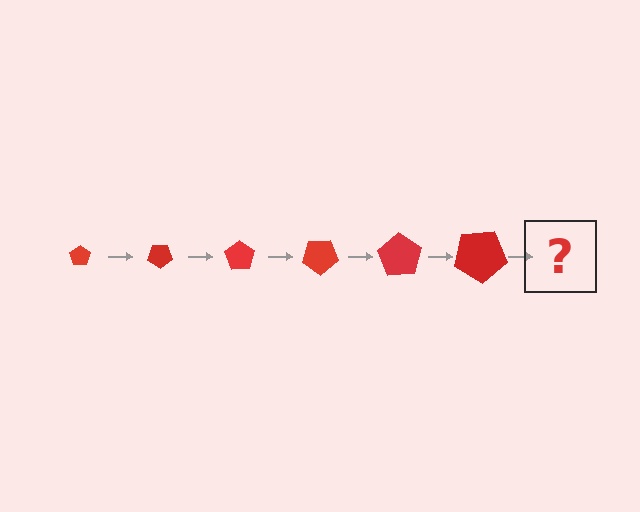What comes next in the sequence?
The next element should be a pentagon, larger than the previous one and rotated 210 degrees from the start.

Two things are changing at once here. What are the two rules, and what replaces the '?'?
The two rules are that the pentagon grows larger each step and it rotates 35 degrees each step. The '?' should be a pentagon, larger than the previous one and rotated 210 degrees from the start.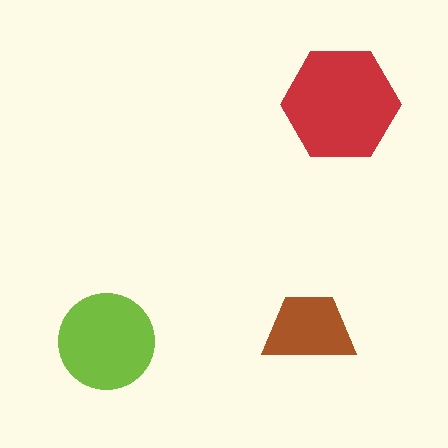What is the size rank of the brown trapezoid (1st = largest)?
3rd.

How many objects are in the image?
There are 3 objects in the image.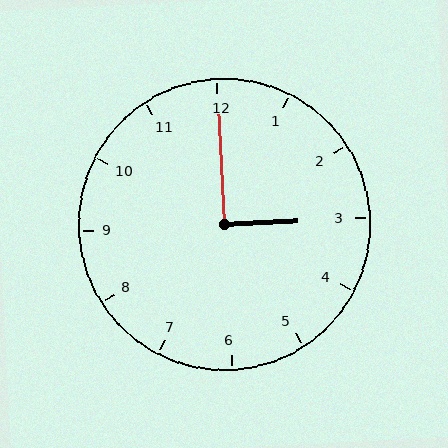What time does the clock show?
3:00.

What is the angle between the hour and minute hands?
Approximately 90 degrees.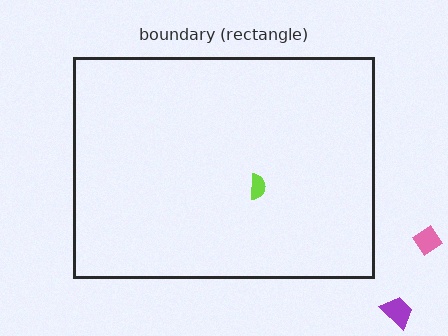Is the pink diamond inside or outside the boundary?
Outside.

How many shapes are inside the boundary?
1 inside, 2 outside.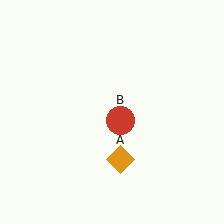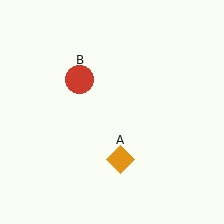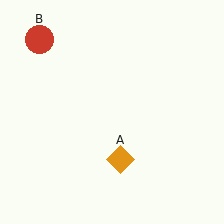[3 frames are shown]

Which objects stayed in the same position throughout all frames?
Orange diamond (object A) remained stationary.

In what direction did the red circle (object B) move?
The red circle (object B) moved up and to the left.